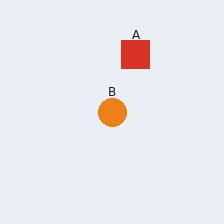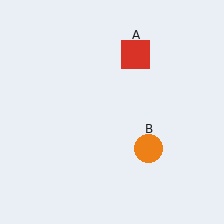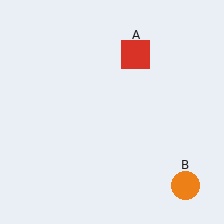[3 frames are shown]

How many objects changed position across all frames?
1 object changed position: orange circle (object B).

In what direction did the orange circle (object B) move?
The orange circle (object B) moved down and to the right.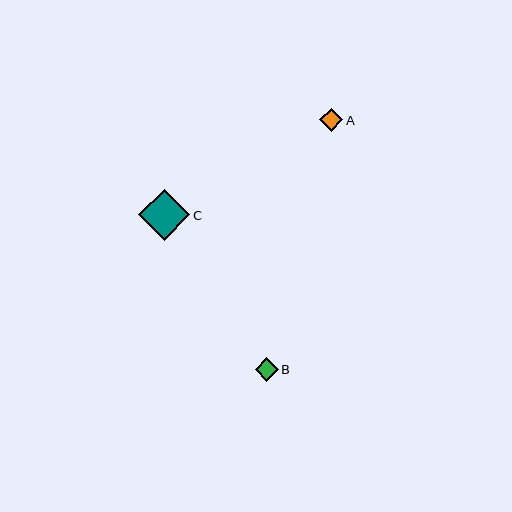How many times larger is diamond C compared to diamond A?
Diamond C is approximately 2.2 times the size of diamond A.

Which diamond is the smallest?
Diamond A is the smallest with a size of approximately 23 pixels.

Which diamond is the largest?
Diamond C is the largest with a size of approximately 51 pixels.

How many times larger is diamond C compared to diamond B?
Diamond C is approximately 2.2 times the size of diamond B.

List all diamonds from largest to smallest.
From largest to smallest: C, B, A.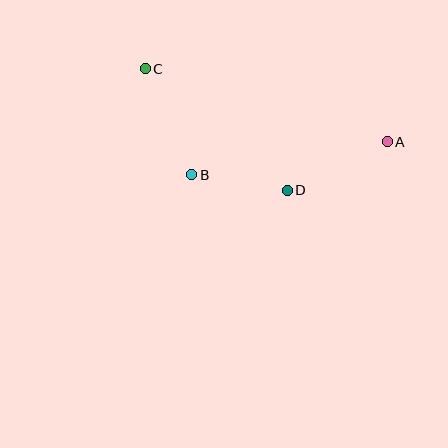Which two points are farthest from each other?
Points A and C are farthest from each other.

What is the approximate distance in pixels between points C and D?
The distance between C and D is approximately 187 pixels.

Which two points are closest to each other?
Points B and D are closest to each other.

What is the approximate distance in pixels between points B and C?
The distance between B and C is approximately 116 pixels.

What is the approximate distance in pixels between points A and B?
The distance between A and B is approximately 198 pixels.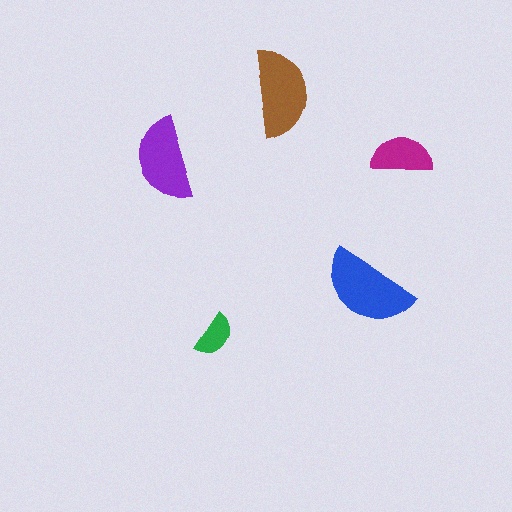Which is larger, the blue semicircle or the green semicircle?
The blue one.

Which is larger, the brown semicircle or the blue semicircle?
The blue one.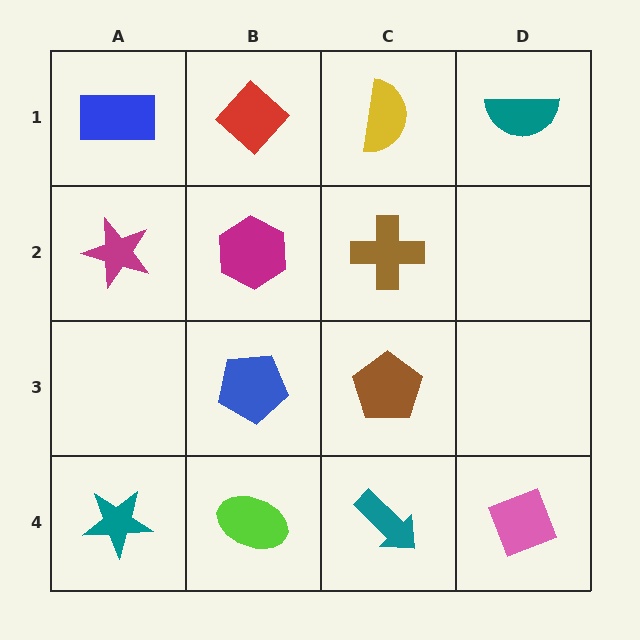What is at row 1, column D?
A teal semicircle.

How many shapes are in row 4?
4 shapes.